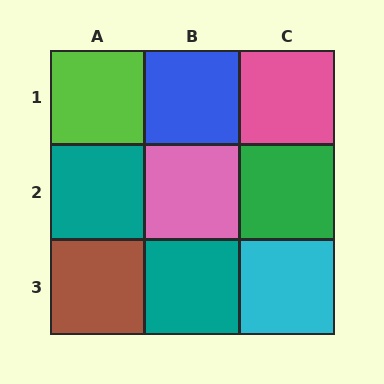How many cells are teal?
2 cells are teal.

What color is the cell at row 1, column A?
Lime.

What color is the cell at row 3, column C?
Cyan.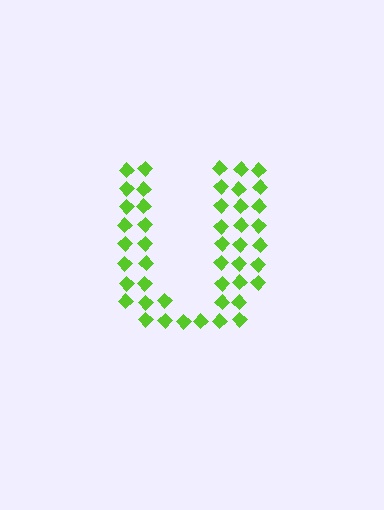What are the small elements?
The small elements are diamonds.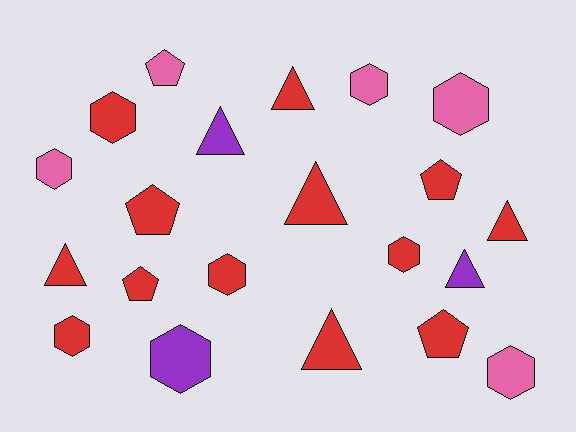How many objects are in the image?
There are 21 objects.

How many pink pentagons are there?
There is 1 pink pentagon.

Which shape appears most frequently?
Hexagon, with 9 objects.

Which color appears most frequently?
Red, with 13 objects.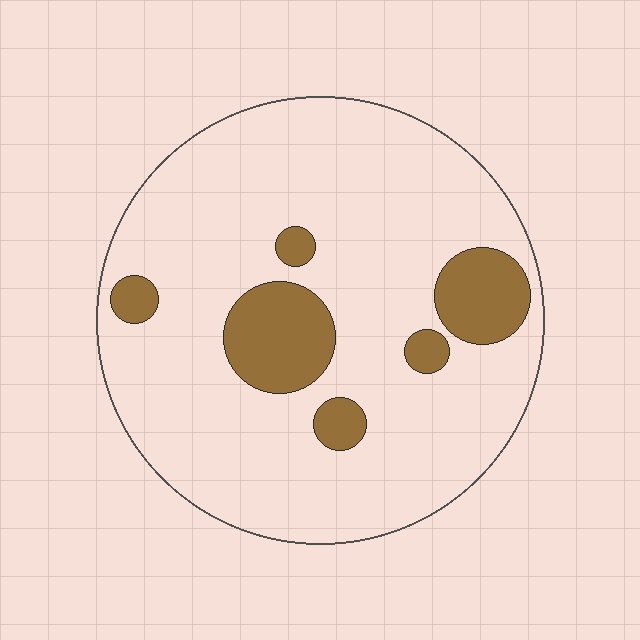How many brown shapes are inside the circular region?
6.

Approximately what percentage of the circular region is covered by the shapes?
Approximately 15%.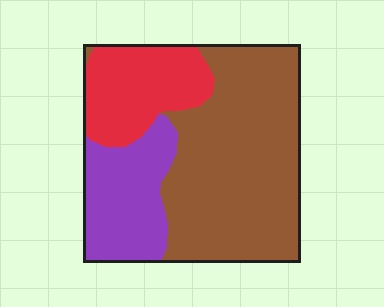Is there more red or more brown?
Brown.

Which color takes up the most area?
Brown, at roughly 55%.